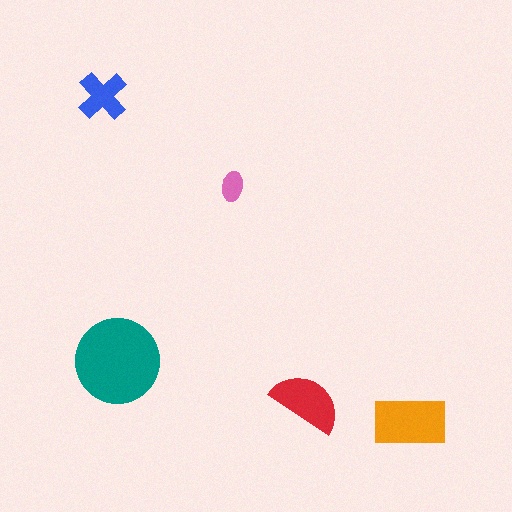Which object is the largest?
The teal circle.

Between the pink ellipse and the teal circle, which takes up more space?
The teal circle.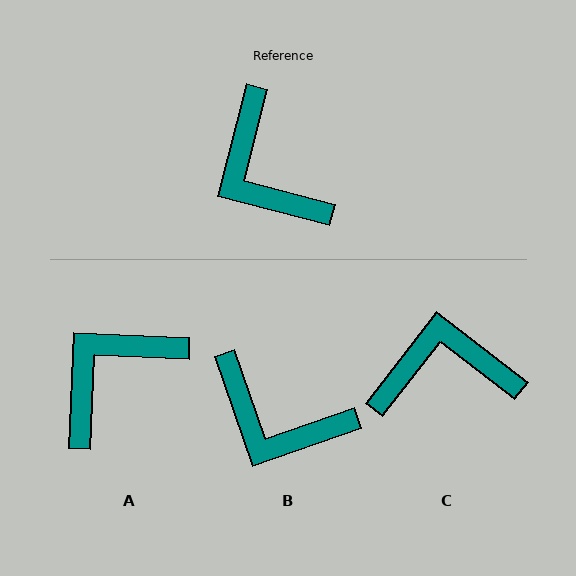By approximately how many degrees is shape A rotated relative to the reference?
Approximately 78 degrees clockwise.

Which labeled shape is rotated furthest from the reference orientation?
C, about 113 degrees away.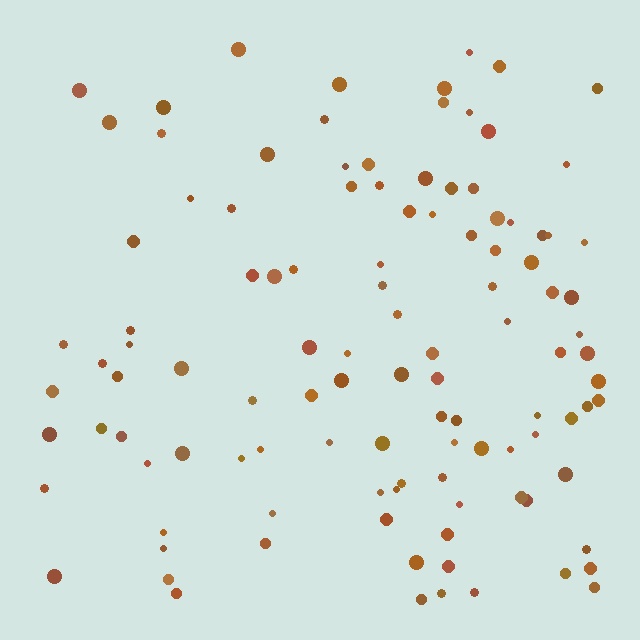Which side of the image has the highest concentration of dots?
The right.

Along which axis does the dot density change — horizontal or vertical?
Horizontal.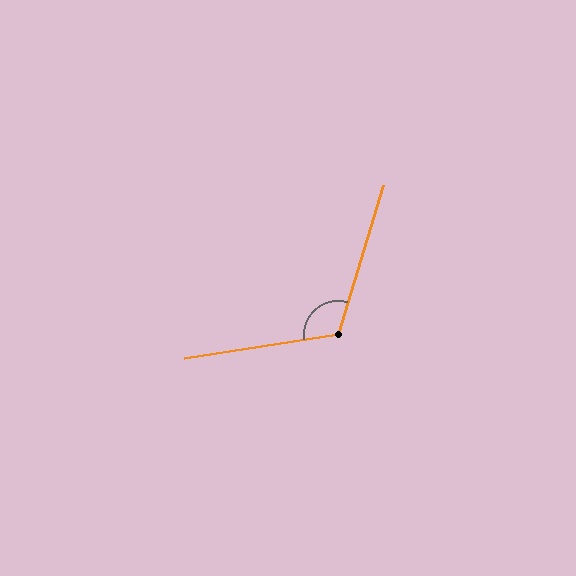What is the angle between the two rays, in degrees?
Approximately 116 degrees.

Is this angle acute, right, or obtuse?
It is obtuse.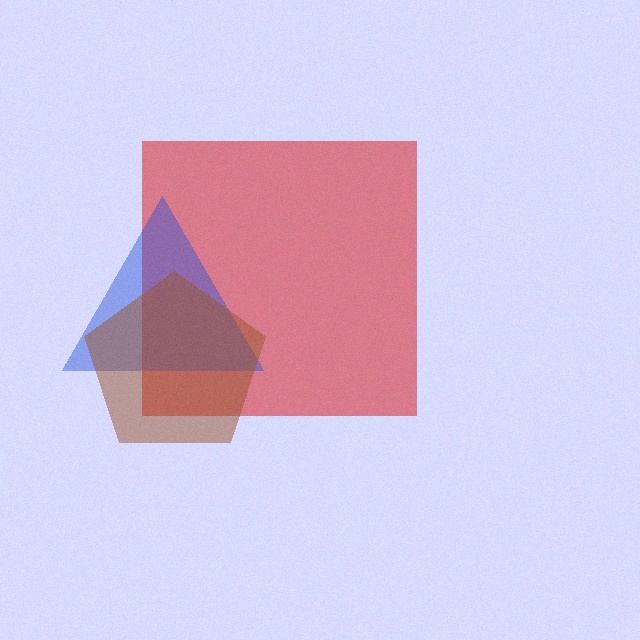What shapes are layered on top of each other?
The layered shapes are: a red square, a blue triangle, a brown pentagon.